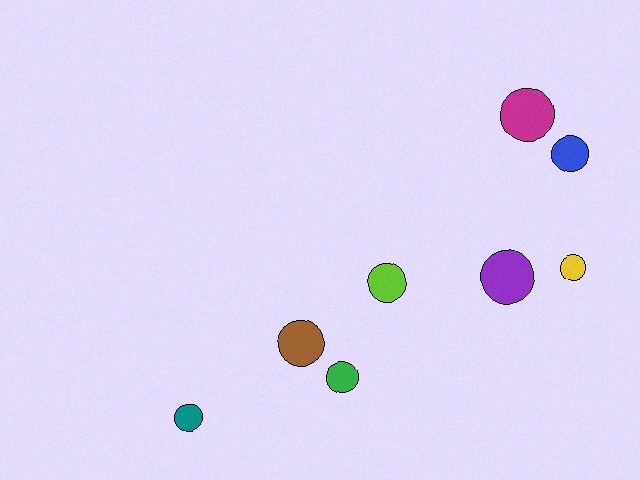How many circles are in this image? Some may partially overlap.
There are 8 circles.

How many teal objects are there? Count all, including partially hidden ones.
There is 1 teal object.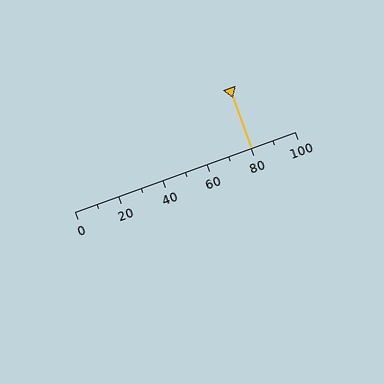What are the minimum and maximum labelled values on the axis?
The axis runs from 0 to 100.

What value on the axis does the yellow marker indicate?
The marker indicates approximately 80.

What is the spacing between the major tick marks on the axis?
The major ticks are spaced 20 apart.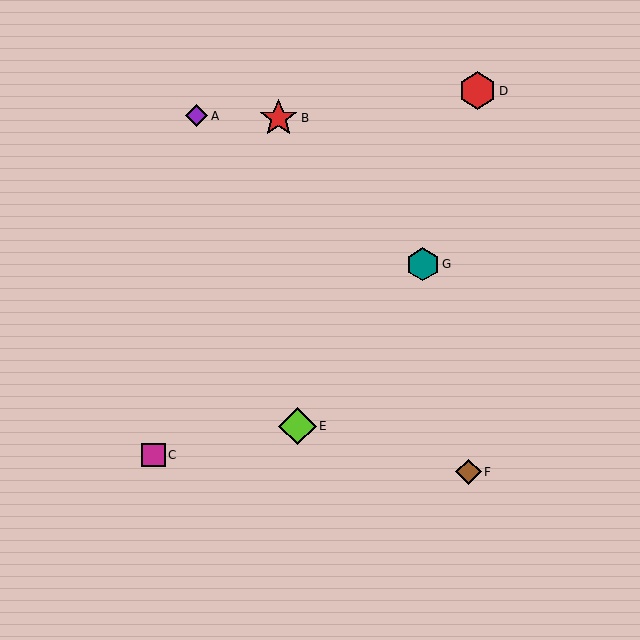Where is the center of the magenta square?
The center of the magenta square is at (154, 455).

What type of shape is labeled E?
Shape E is a lime diamond.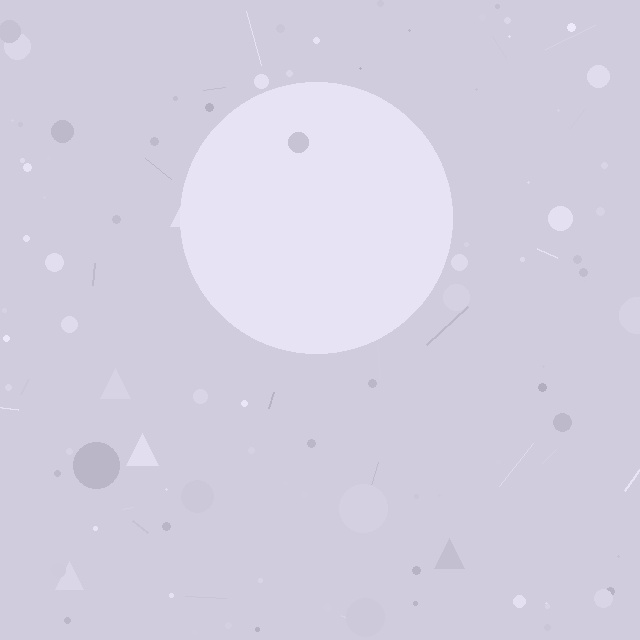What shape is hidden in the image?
A circle is hidden in the image.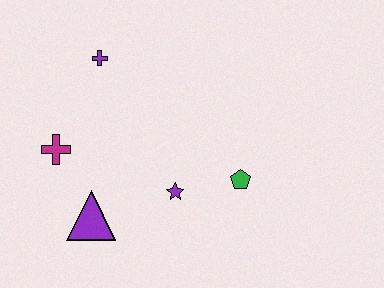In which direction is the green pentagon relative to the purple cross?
The green pentagon is to the right of the purple cross.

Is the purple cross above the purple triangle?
Yes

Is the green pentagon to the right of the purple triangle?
Yes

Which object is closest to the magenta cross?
The purple triangle is closest to the magenta cross.